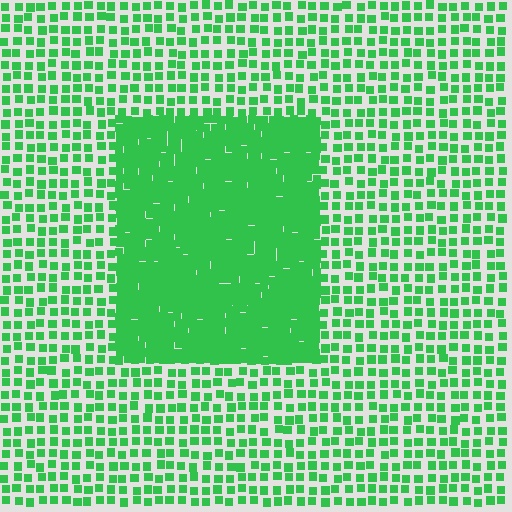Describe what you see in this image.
The image contains small green elements arranged at two different densities. A rectangle-shaped region is visible where the elements are more densely packed than the surrounding area.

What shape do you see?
I see a rectangle.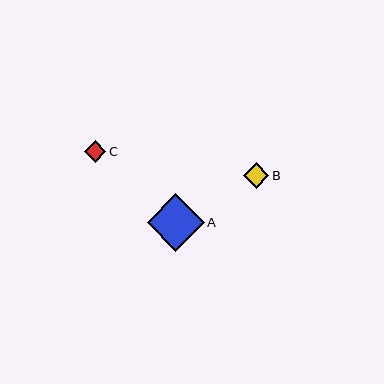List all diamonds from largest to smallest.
From largest to smallest: A, B, C.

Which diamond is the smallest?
Diamond C is the smallest with a size of approximately 22 pixels.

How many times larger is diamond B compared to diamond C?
Diamond B is approximately 1.2 times the size of diamond C.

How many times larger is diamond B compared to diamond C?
Diamond B is approximately 1.2 times the size of diamond C.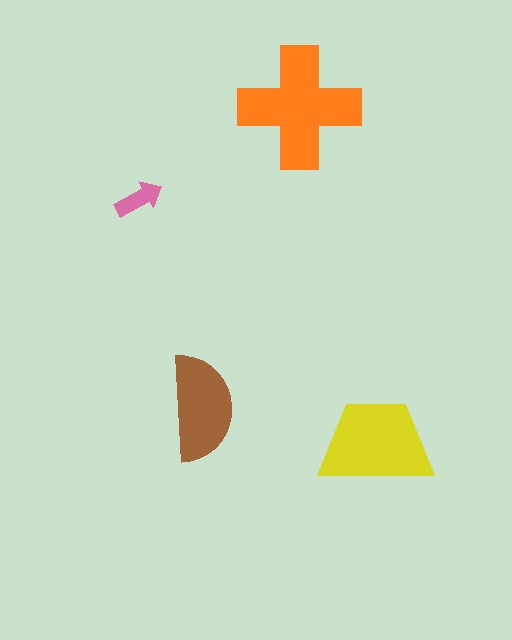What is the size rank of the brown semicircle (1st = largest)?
3rd.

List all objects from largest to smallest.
The orange cross, the yellow trapezoid, the brown semicircle, the pink arrow.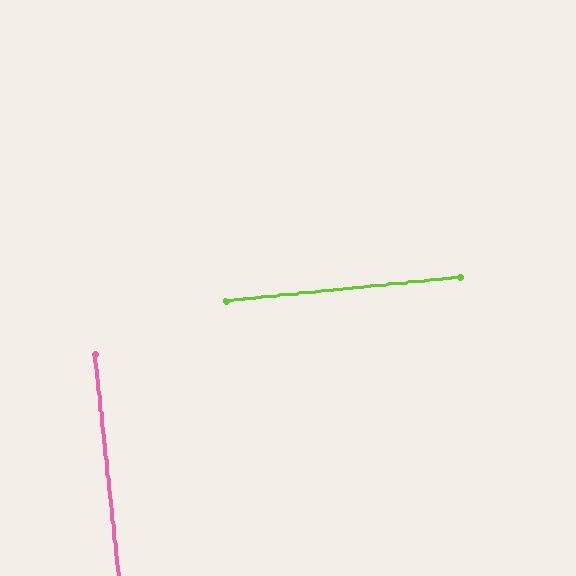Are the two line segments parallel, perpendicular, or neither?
Perpendicular — they meet at approximately 89°.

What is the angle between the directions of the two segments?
Approximately 89 degrees.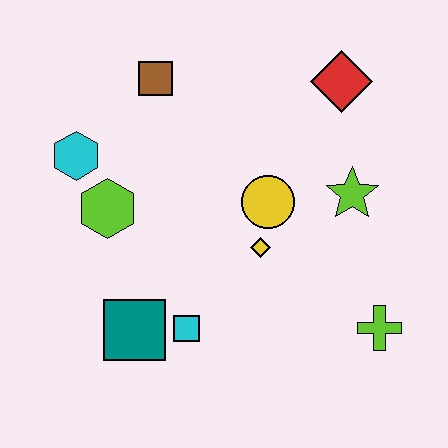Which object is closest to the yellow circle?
The yellow diamond is closest to the yellow circle.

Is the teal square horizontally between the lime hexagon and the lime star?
Yes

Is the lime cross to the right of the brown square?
Yes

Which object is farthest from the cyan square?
The red diamond is farthest from the cyan square.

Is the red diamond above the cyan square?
Yes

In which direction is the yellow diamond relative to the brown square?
The yellow diamond is below the brown square.